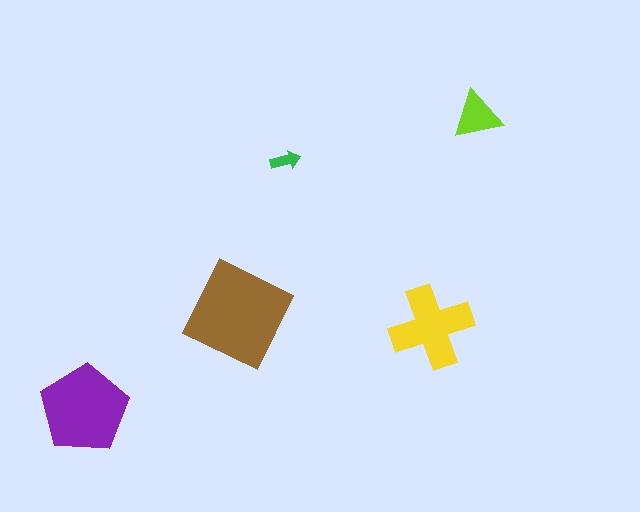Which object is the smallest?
The green arrow.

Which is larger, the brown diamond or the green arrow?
The brown diamond.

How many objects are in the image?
There are 5 objects in the image.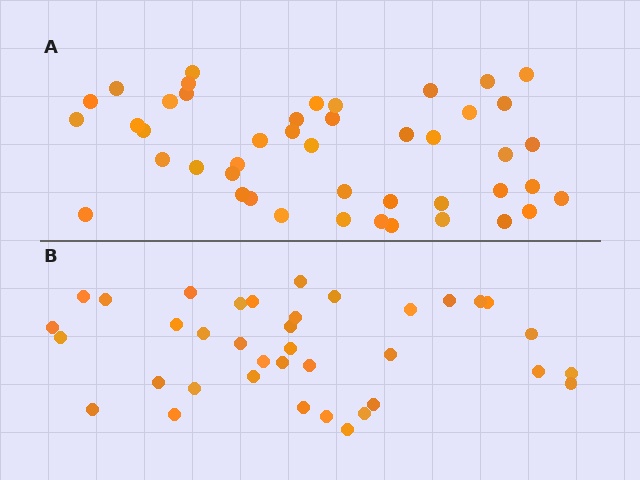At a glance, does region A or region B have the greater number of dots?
Region A (the top region) has more dots.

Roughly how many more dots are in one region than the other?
Region A has roughly 8 or so more dots than region B.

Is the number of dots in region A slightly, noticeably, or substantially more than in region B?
Region A has only slightly more — the two regions are fairly close. The ratio is roughly 1.2 to 1.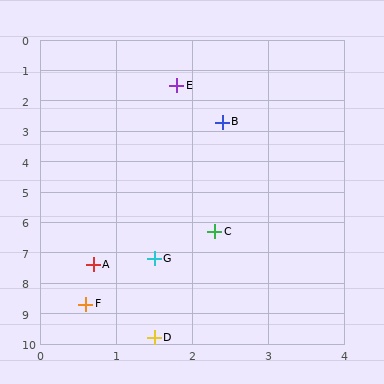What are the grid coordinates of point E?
Point E is at approximately (1.8, 1.5).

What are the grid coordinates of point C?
Point C is at approximately (2.3, 6.3).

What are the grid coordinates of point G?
Point G is at approximately (1.5, 7.2).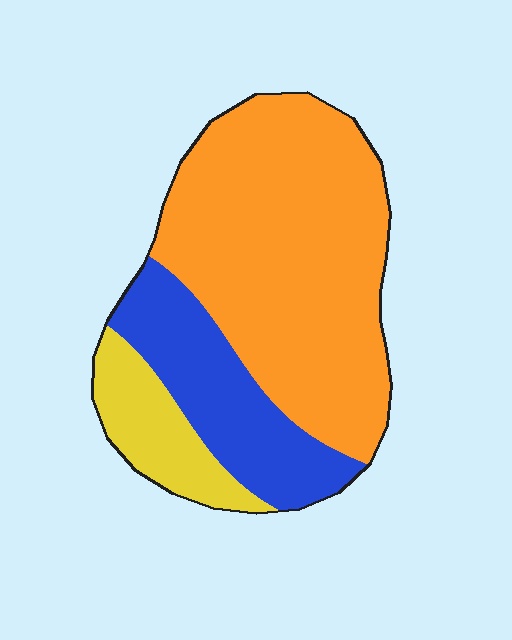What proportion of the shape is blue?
Blue takes up about one quarter (1/4) of the shape.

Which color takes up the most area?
Orange, at roughly 60%.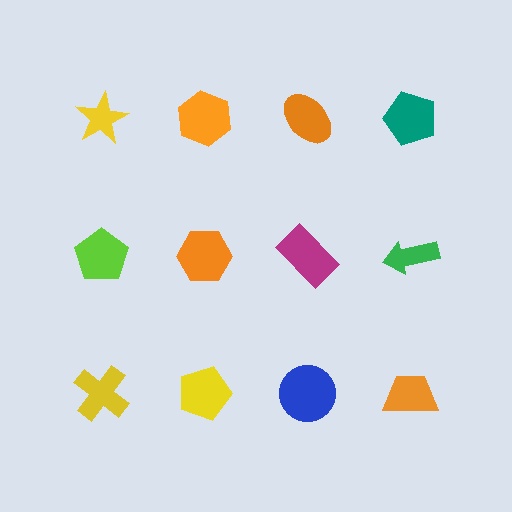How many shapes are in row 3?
4 shapes.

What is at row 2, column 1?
A lime pentagon.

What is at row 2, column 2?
An orange hexagon.